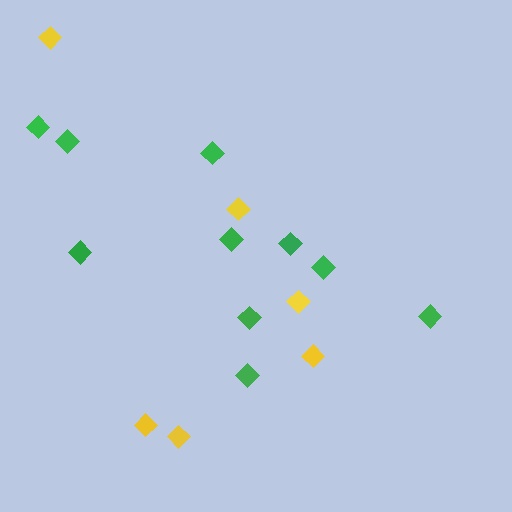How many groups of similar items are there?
There are 2 groups: one group of yellow diamonds (6) and one group of green diamonds (10).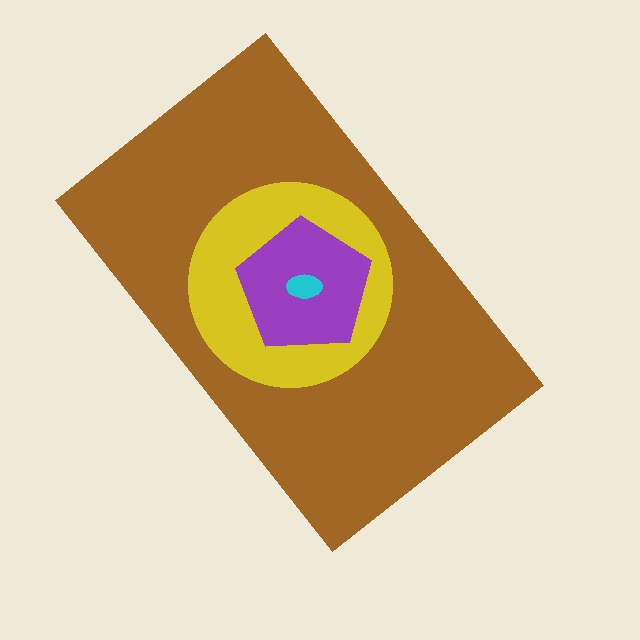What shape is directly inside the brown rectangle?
The yellow circle.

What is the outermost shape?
The brown rectangle.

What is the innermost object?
The cyan ellipse.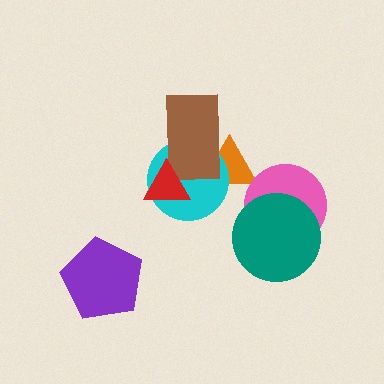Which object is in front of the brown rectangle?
The red triangle is in front of the brown rectangle.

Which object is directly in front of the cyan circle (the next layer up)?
The brown rectangle is directly in front of the cyan circle.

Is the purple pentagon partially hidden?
No, no other shape covers it.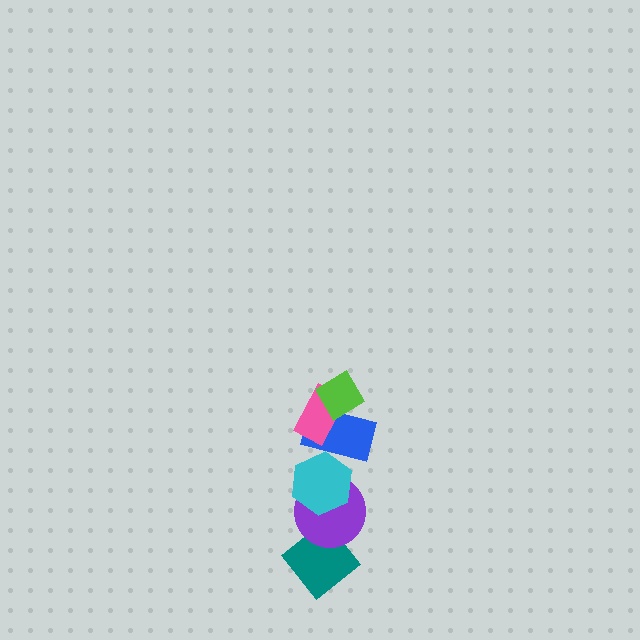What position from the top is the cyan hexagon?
The cyan hexagon is 4th from the top.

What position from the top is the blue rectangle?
The blue rectangle is 3rd from the top.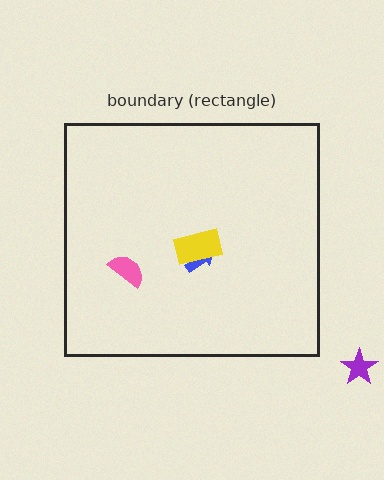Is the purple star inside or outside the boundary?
Outside.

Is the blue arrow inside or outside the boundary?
Inside.